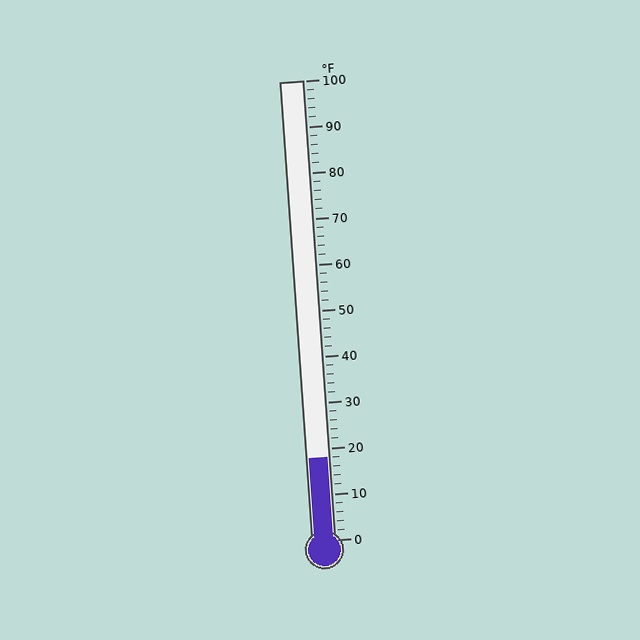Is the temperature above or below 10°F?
The temperature is above 10°F.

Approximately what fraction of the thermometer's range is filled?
The thermometer is filled to approximately 20% of its range.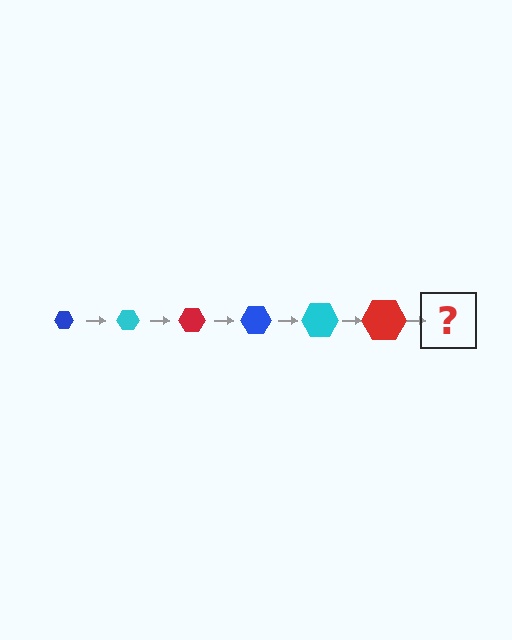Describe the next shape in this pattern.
It should be a blue hexagon, larger than the previous one.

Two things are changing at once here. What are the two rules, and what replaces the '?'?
The two rules are that the hexagon grows larger each step and the color cycles through blue, cyan, and red. The '?' should be a blue hexagon, larger than the previous one.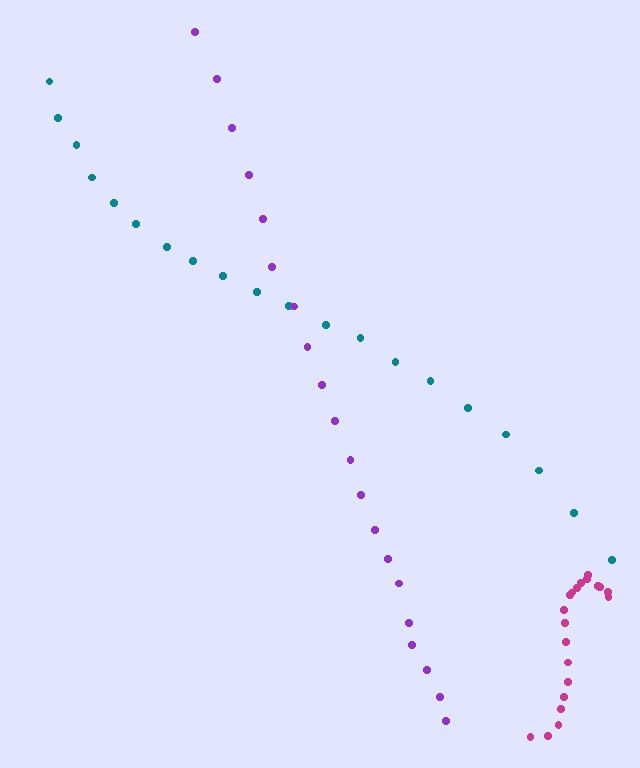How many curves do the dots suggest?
There are 3 distinct paths.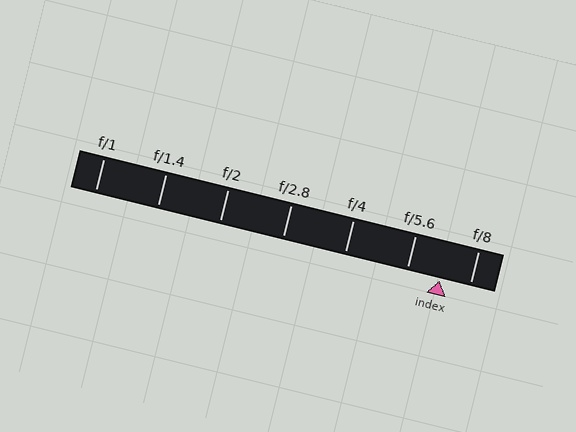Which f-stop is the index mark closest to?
The index mark is closest to f/8.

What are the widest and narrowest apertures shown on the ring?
The widest aperture shown is f/1 and the narrowest is f/8.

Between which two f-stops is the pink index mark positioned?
The index mark is between f/5.6 and f/8.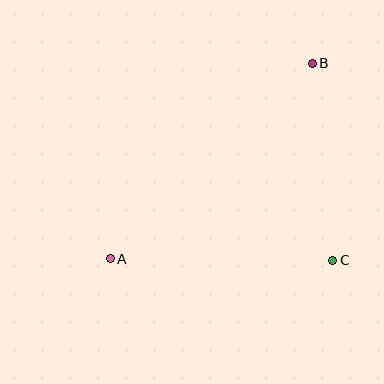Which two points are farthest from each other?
Points A and B are farthest from each other.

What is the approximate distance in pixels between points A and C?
The distance between A and C is approximately 223 pixels.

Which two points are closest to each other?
Points B and C are closest to each other.